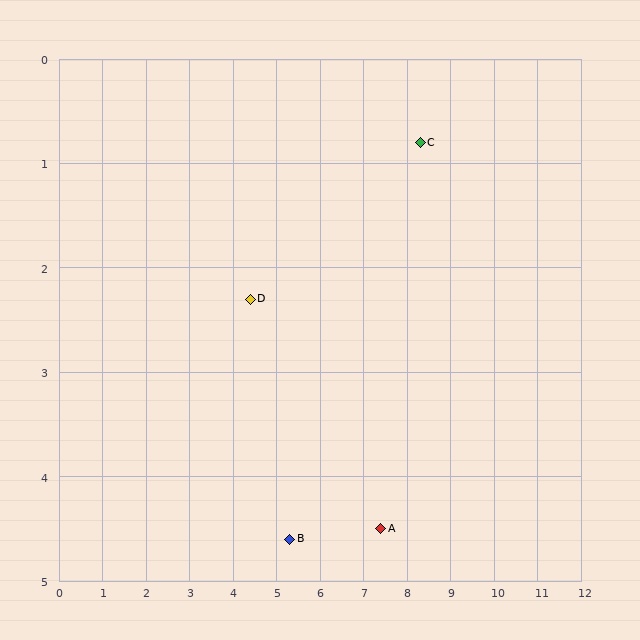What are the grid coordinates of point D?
Point D is at approximately (4.4, 2.3).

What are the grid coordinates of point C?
Point C is at approximately (8.3, 0.8).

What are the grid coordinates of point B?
Point B is at approximately (5.3, 4.6).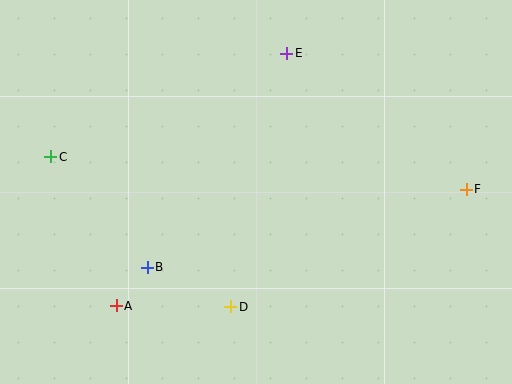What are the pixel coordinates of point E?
Point E is at (287, 53).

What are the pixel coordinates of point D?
Point D is at (231, 307).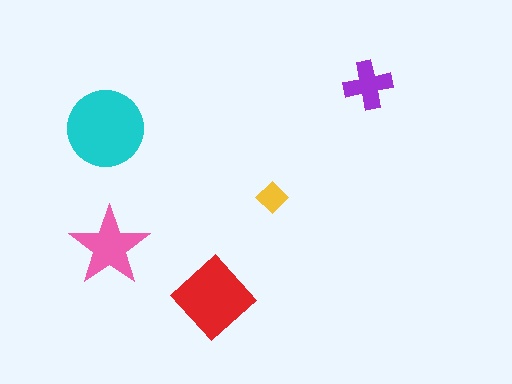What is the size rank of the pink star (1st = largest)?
3rd.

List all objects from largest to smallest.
The cyan circle, the red diamond, the pink star, the purple cross, the yellow diamond.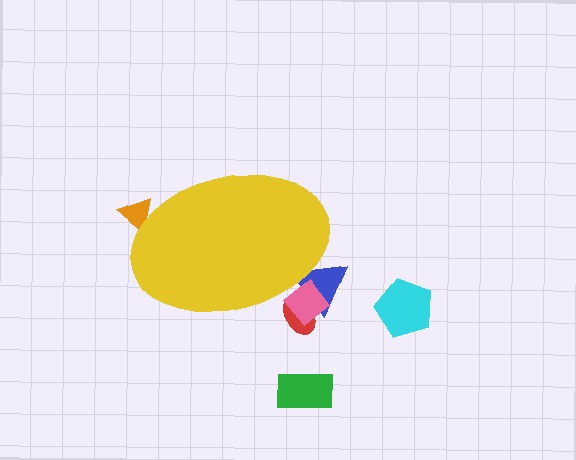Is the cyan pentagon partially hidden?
No, the cyan pentagon is fully visible.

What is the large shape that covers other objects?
A yellow ellipse.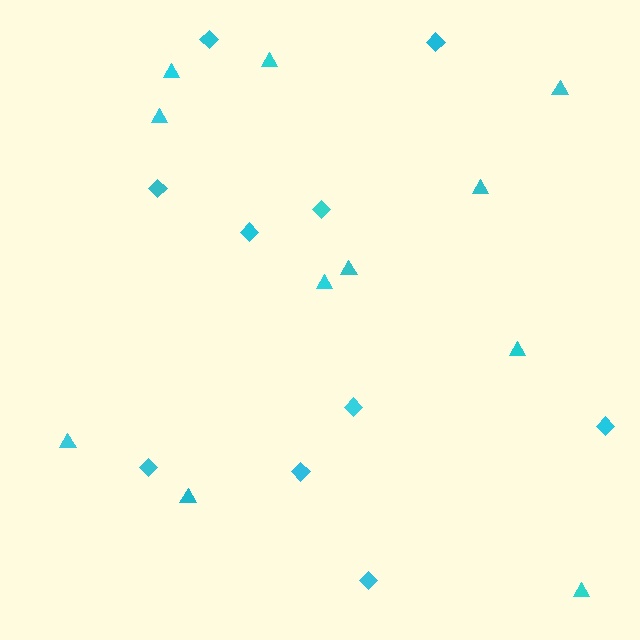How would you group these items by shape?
There are 2 groups: one group of triangles (11) and one group of diamonds (10).